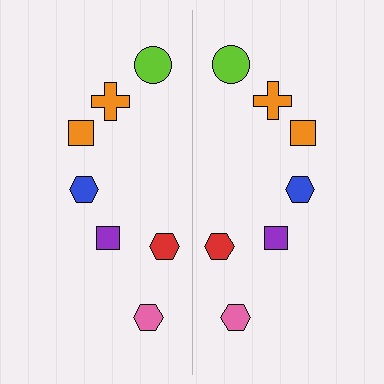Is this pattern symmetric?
Yes, this pattern has bilateral (reflection) symmetry.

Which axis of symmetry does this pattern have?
The pattern has a vertical axis of symmetry running through the center of the image.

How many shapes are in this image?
There are 14 shapes in this image.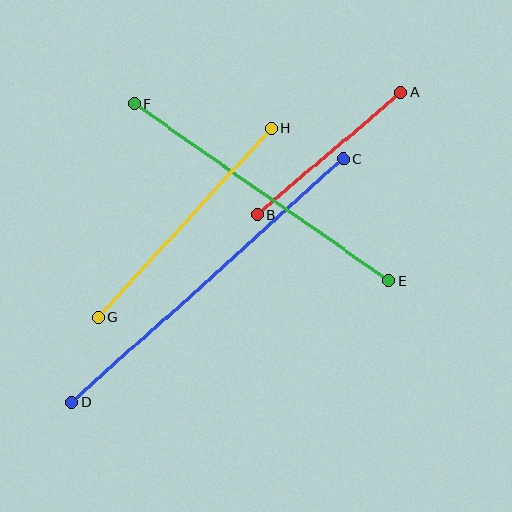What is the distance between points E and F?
The distance is approximately 310 pixels.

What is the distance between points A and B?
The distance is approximately 189 pixels.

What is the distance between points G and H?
The distance is approximately 256 pixels.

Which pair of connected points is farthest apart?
Points C and D are farthest apart.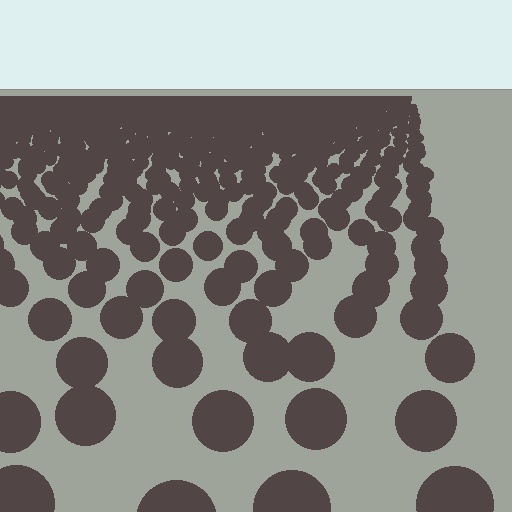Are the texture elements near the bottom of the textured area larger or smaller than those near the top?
Larger. Near the bottom, elements are closer to the viewer and appear at a bigger on-screen size.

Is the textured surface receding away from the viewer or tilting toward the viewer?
The surface is receding away from the viewer. Texture elements get smaller and denser toward the top.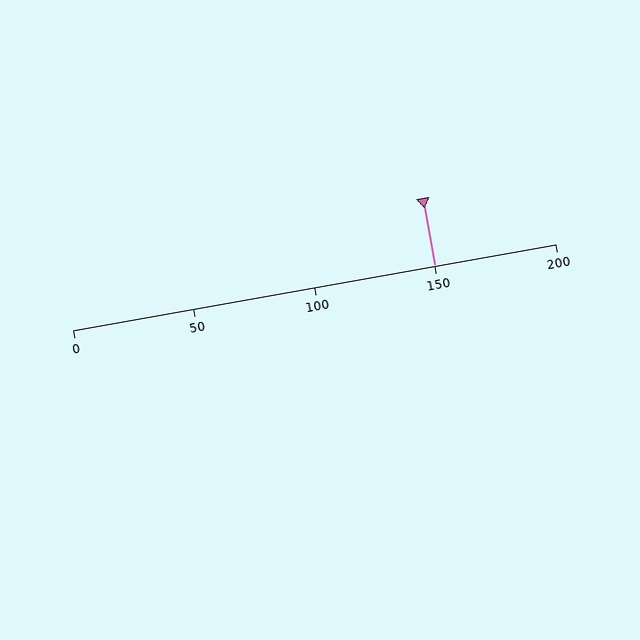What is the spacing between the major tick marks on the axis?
The major ticks are spaced 50 apart.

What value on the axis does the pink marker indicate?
The marker indicates approximately 150.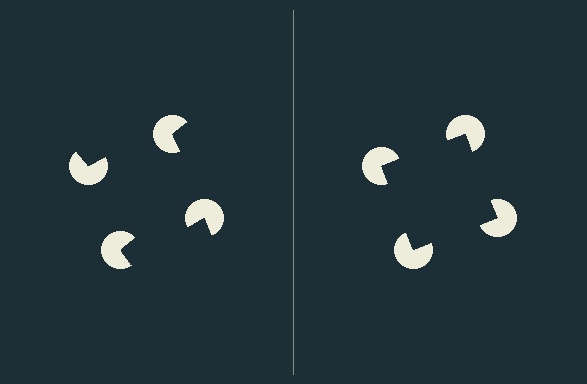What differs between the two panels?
The pac-man discs are positioned identically on both sides; only the wedge orientations differ. On the right they align to a square; on the left they are misaligned.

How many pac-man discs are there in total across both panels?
8 — 4 on each side.